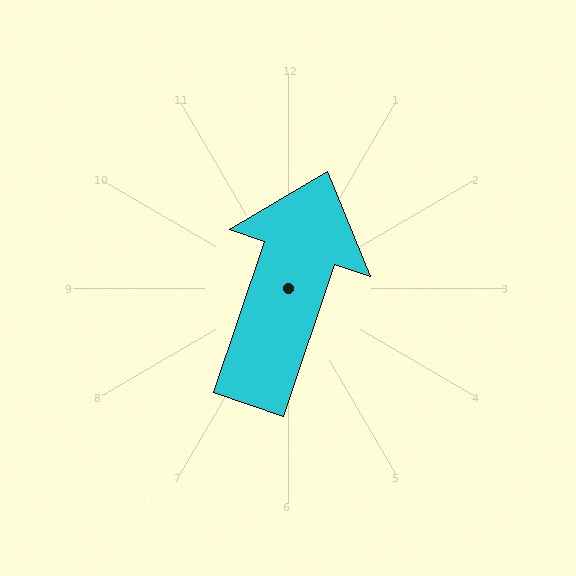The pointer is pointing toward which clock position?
Roughly 1 o'clock.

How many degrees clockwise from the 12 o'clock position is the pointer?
Approximately 19 degrees.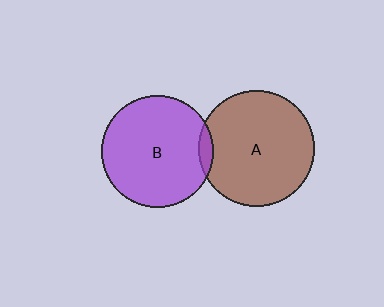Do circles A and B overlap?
Yes.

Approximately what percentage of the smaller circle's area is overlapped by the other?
Approximately 5%.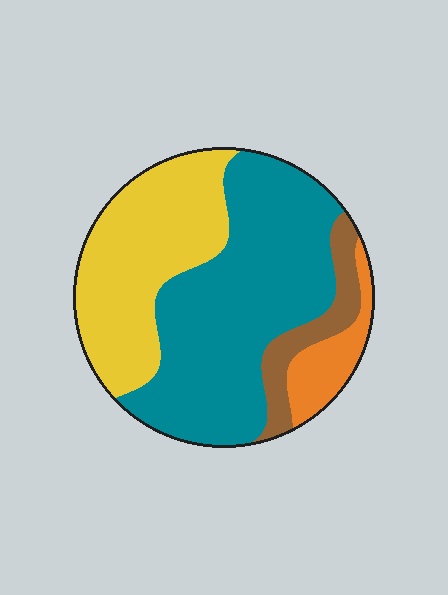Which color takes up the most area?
Teal, at roughly 50%.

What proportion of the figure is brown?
Brown covers around 10% of the figure.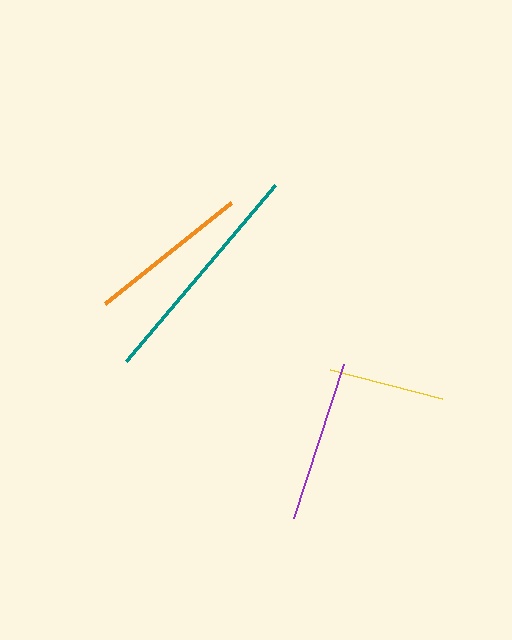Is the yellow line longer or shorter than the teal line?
The teal line is longer than the yellow line.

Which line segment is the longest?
The teal line is the longest at approximately 231 pixels.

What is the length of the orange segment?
The orange segment is approximately 161 pixels long.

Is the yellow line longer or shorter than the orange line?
The orange line is longer than the yellow line.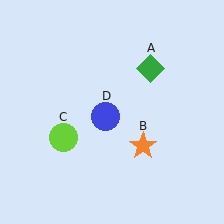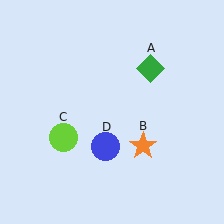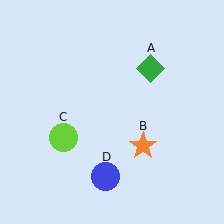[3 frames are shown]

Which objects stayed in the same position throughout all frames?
Green diamond (object A) and orange star (object B) and lime circle (object C) remained stationary.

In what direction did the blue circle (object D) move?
The blue circle (object D) moved down.